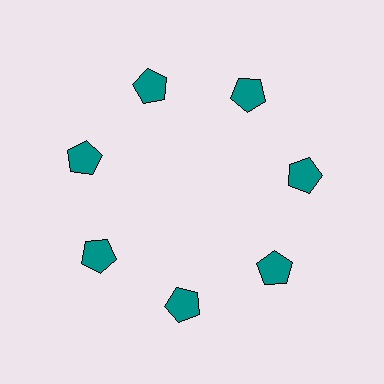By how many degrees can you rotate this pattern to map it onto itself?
The pattern maps onto itself every 51 degrees of rotation.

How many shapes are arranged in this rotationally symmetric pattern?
There are 7 shapes, arranged in 7 groups of 1.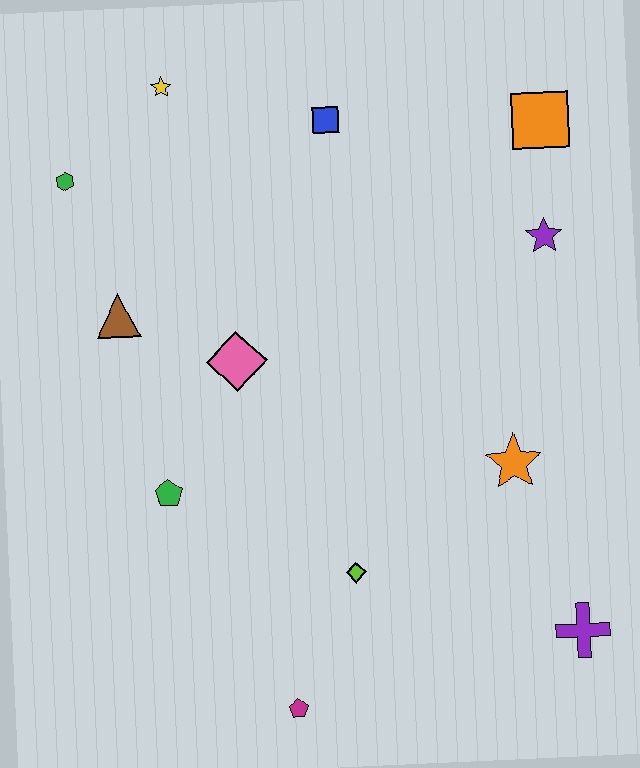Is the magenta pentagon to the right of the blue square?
No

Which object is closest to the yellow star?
The green hexagon is closest to the yellow star.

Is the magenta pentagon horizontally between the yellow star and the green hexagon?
No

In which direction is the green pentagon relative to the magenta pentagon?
The green pentagon is above the magenta pentagon.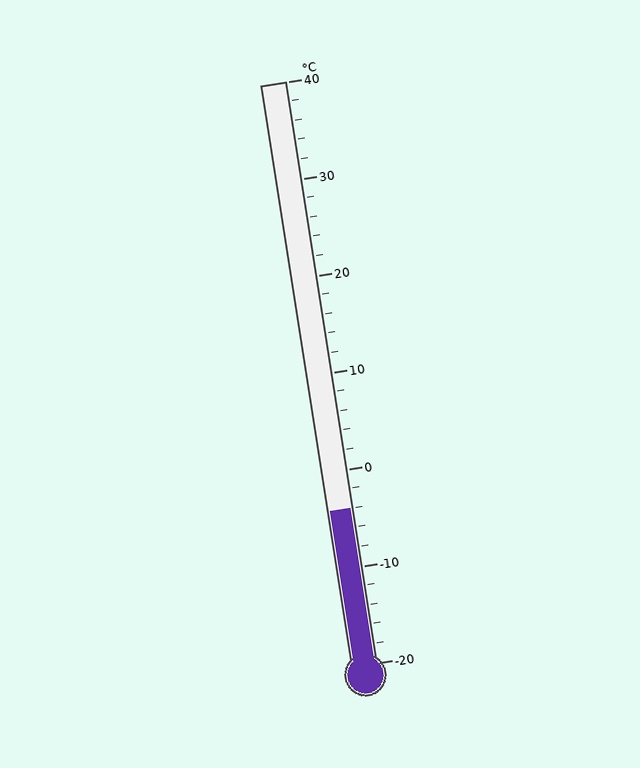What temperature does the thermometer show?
The thermometer shows approximately -4°C.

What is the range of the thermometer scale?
The thermometer scale ranges from -20°C to 40°C.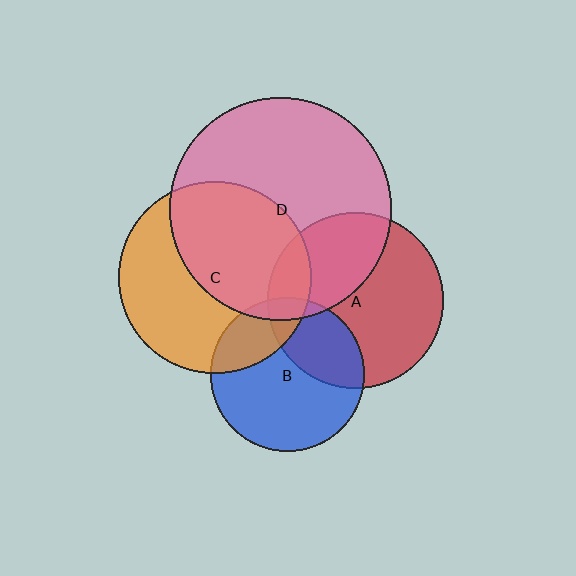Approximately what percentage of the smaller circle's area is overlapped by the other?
Approximately 30%.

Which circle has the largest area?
Circle D (pink).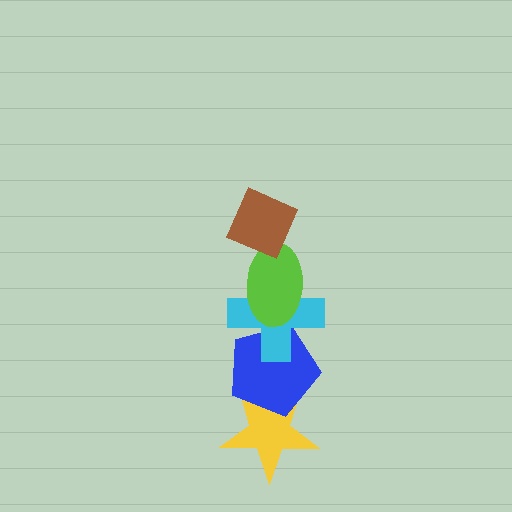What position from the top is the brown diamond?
The brown diamond is 1st from the top.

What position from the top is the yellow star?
The yellow star is 5th from the top.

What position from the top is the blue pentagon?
The blue pentagon is 4th from the top.